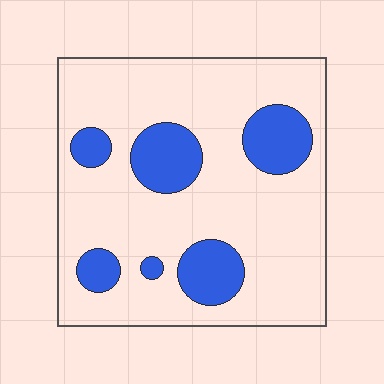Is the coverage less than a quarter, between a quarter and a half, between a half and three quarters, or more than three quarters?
Less than a quarter.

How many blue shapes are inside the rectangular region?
6.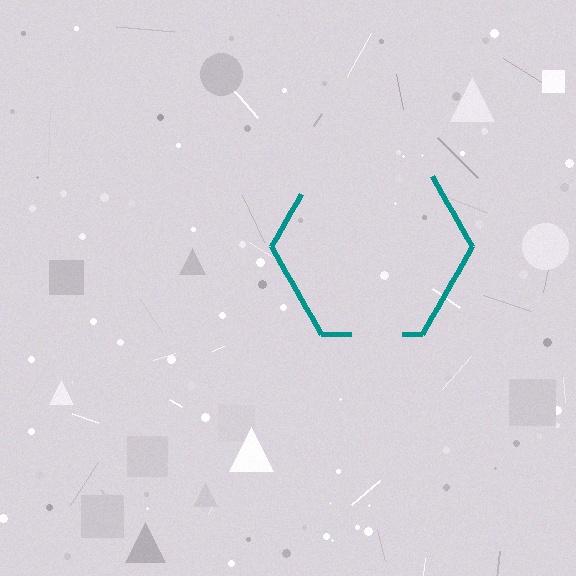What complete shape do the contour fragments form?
The contour fragments form a hexagon.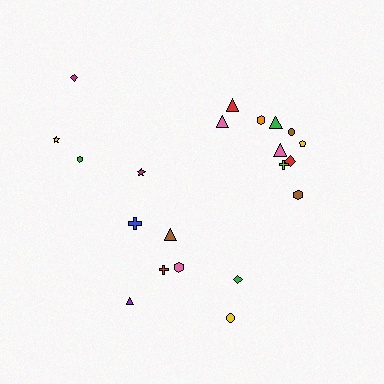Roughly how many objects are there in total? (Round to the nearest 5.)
Roughly 20 objects in total.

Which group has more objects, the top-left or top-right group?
The top-right group.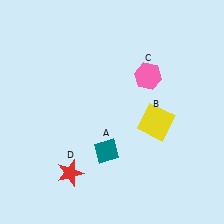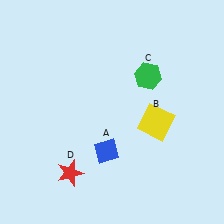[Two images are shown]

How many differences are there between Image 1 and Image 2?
There are 2 differences between the two images.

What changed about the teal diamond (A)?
In Image 1, A is teal. In Image 2, it changed to blue.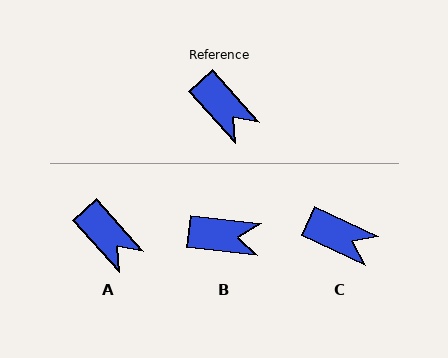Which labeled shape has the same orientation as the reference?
A.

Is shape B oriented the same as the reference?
No, it is off by about 41 degrees.